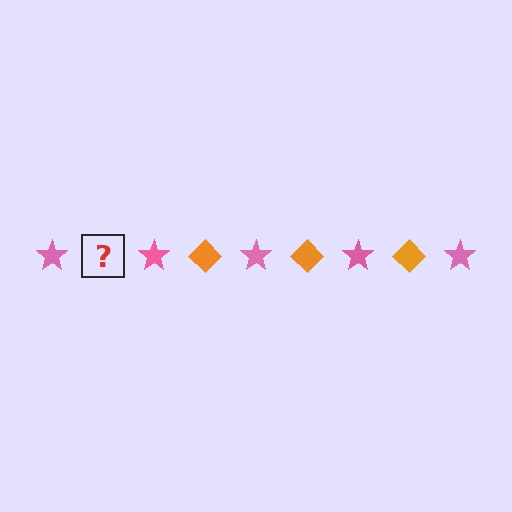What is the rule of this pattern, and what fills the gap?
The rule is that the pattern alternates between pink star and orange diamond. The gap should be filled with an orange diamond.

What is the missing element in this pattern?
The missing element is an orange diamond.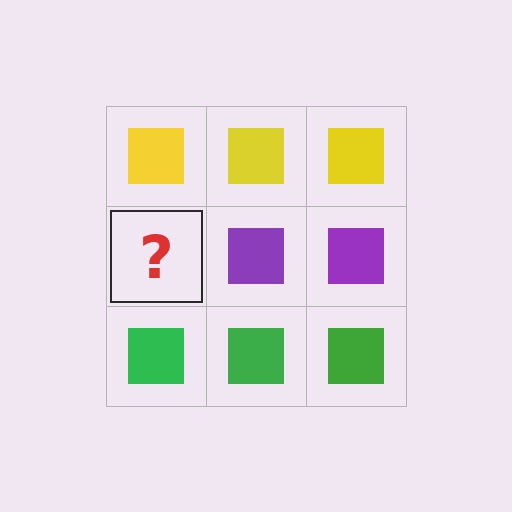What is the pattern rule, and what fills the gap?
The rule is that each row has a consistent color. The gap should be filled with a purple square.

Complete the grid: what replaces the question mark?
The question mark should be replaced with a purple square.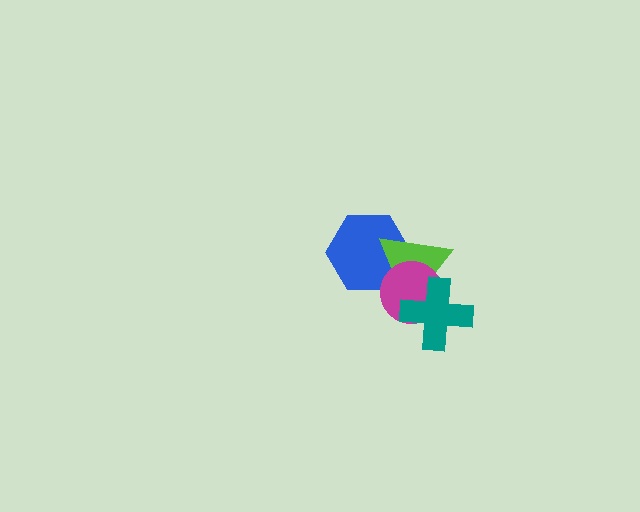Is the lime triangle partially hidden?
Yes, it is partially covered by another shape.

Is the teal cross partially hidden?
No, no other shape covers it.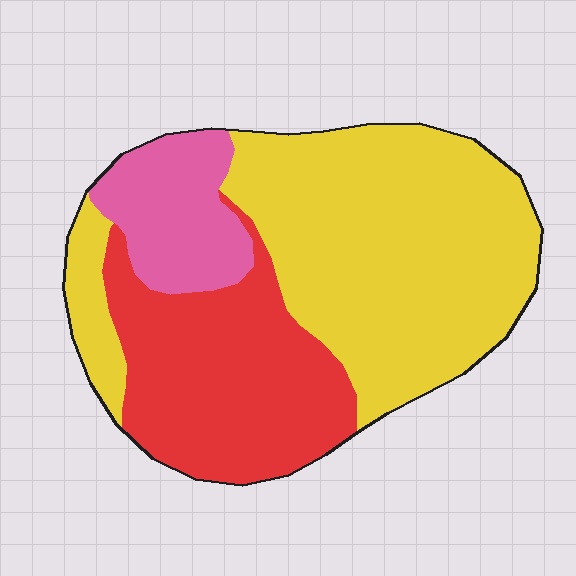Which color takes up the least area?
Pink, at roughly 15%.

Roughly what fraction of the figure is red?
Red covers around 30% of the figure.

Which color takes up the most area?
Yellow, at roughly 55%.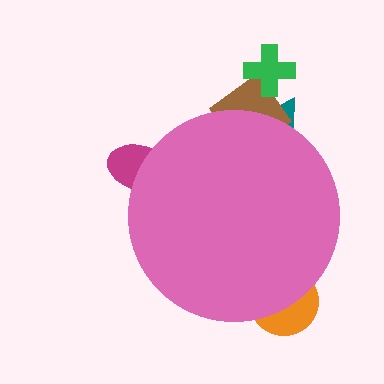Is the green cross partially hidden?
No, the green cross is fully visible.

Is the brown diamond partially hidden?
Yes, the brown diamond is partially hidden behind the pink circle.